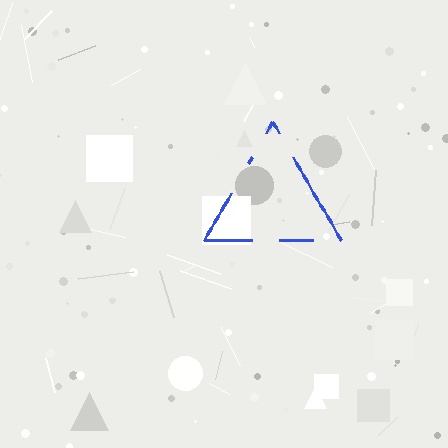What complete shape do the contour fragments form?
The contour fragments form a triangle.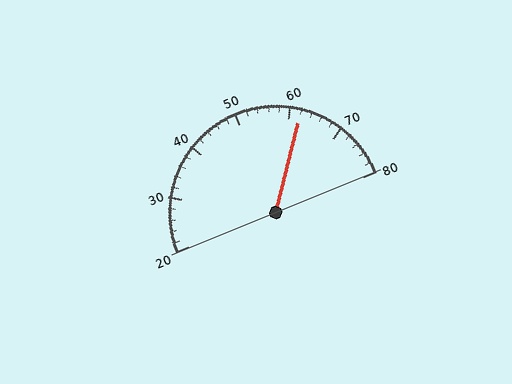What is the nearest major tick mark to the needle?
The nearest major tick mark is 60.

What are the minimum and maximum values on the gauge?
The gauge ranges from 20 to 80.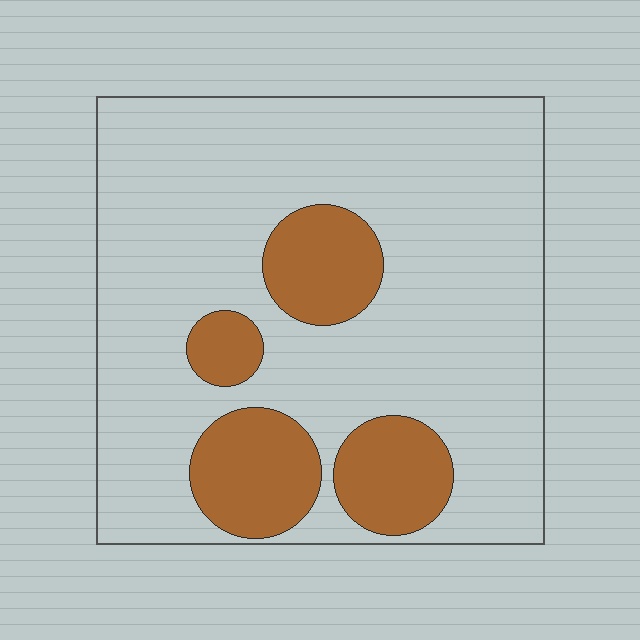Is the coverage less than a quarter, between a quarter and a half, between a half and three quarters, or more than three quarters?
Less than a quarter.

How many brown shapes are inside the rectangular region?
4.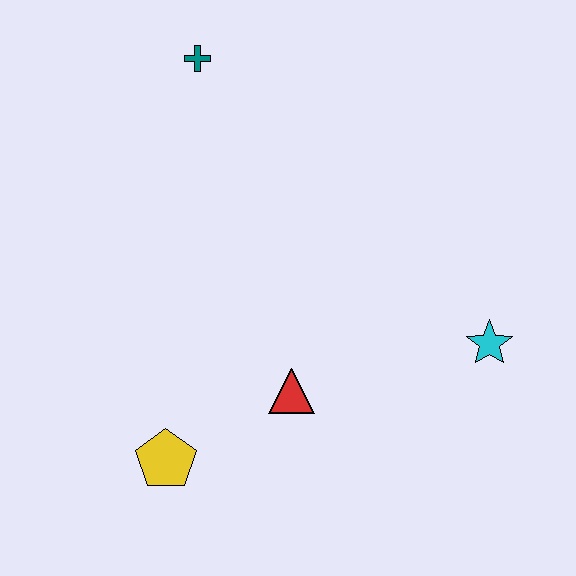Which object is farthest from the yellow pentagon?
The teal cross is farthest from the yellow pentagon.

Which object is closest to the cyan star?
The red triangle is closest to the cyan star.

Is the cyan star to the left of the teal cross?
No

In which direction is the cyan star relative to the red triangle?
The cyan star is to the right of the red triangle.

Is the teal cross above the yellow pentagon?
Yes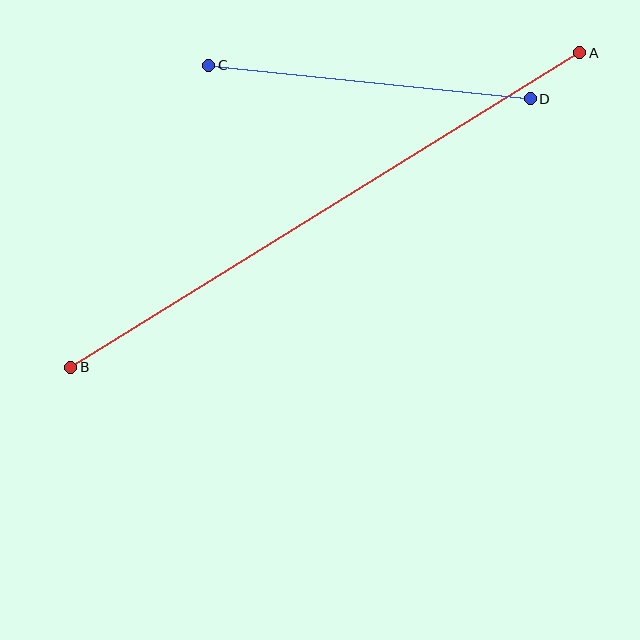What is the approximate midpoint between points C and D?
The midpoint is at approximately (369, 82) pixels.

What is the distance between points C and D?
The distance is approximately 323 pixels.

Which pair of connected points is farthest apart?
Points A and B are farthest apart.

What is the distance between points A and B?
The distance is approximately 598 pixels.